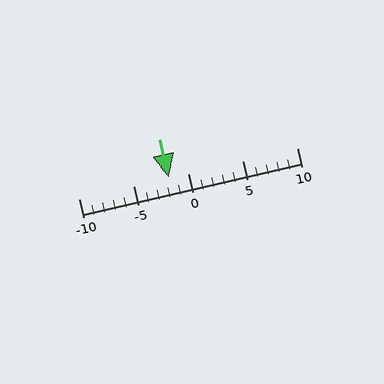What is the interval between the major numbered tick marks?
The major tick marks are spaced 5 units apart.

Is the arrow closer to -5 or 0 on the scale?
The arrow is closer to 0.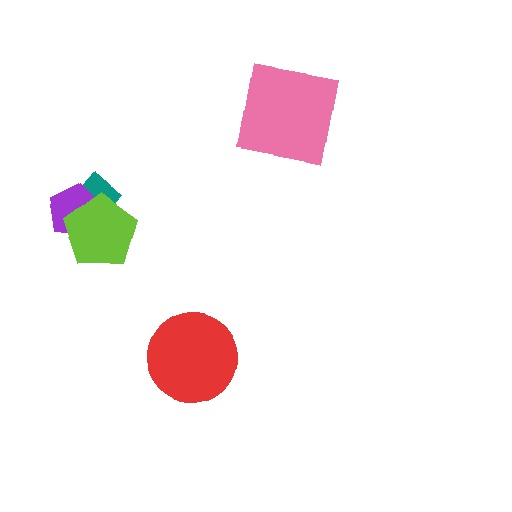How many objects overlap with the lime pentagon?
2 objects overlap with the lime pentagon.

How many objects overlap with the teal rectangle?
2 objects overlap with the teal rectangle.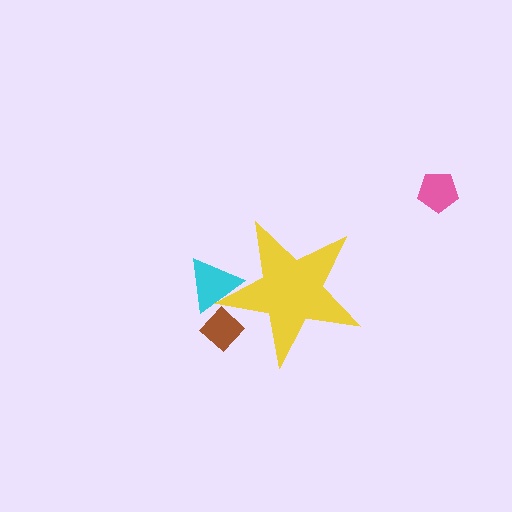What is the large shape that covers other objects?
A yellow star.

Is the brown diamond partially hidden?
Yes, the brown diamond is partially hidden behind the yellow star.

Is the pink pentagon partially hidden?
No, the pink pentagon is fully visible.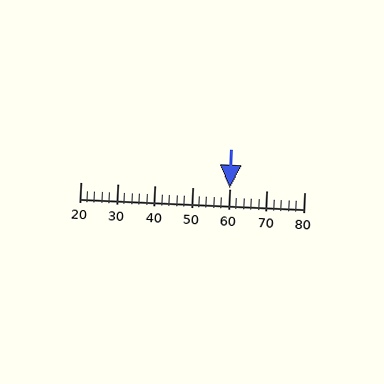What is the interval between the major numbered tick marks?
The major tick marks are spaced 10 units apart.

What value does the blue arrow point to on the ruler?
The blue arrow points to approximately 60.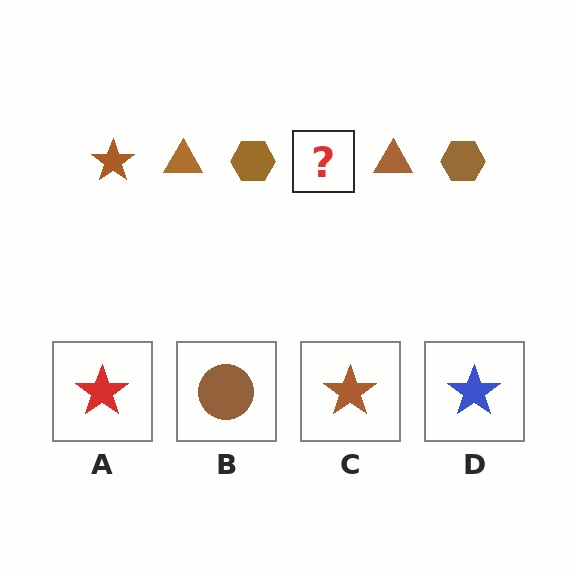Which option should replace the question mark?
Option C.